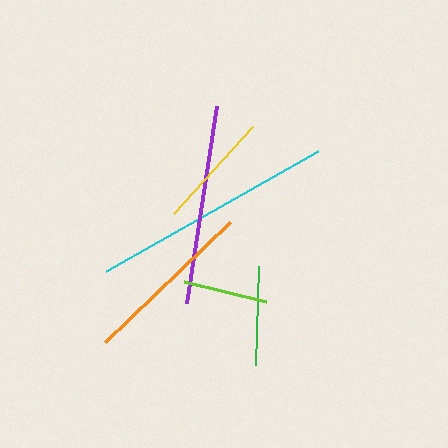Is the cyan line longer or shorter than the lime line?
The cyan line is longer than the lime line.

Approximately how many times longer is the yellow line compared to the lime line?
The yellow line is approximately 1.4 times the length of the lime line.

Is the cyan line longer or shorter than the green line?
The cyan line is longer than the green line.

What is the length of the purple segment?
The purple segment is approximately 199 pixels long.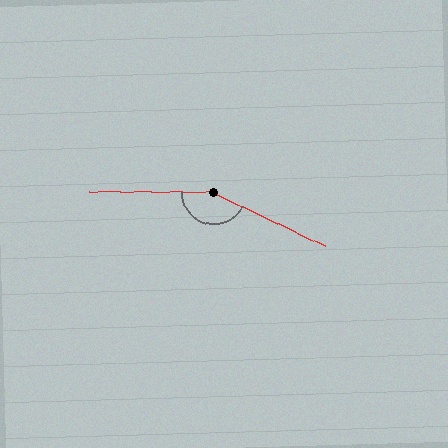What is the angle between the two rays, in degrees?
Approximately 155 degrees.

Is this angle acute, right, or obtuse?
It is obtuse.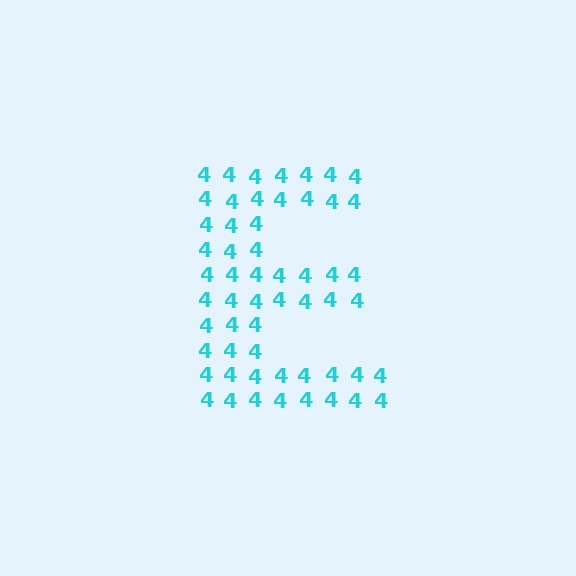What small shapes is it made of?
It is made of small digit 4's.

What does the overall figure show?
The overall figure shows the letter E.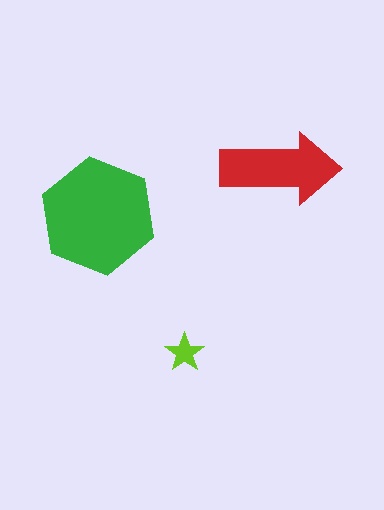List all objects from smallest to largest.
The lime star, the red arrow, the green hexagon.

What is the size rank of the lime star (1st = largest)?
3rd.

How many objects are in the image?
There are 3 objects in the image.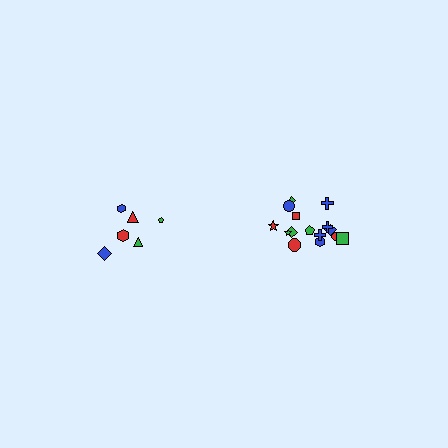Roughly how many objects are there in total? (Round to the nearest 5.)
Roughly 20 objects in total.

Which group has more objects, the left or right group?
The right group.